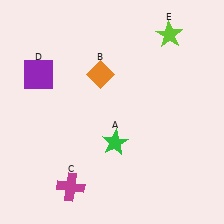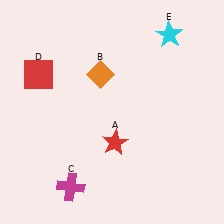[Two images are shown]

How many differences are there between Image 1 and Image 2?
There are 3 differences between the two images.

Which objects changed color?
A changed from green to red. D changed from purple to red. E changed from lime to cyan.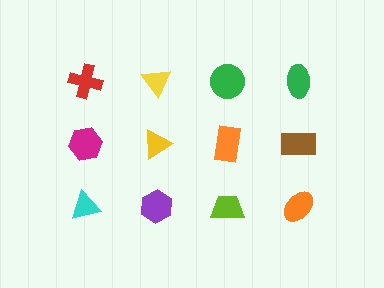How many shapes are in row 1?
4 shapes.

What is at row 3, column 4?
An orange ellipse.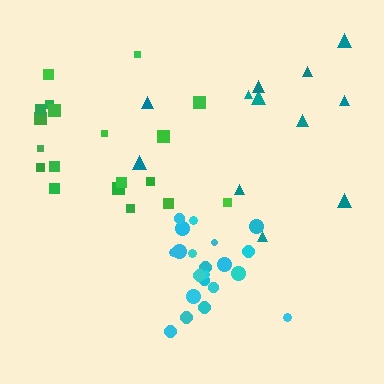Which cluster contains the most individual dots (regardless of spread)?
Cyan (21).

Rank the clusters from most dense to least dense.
cyan, green, teal.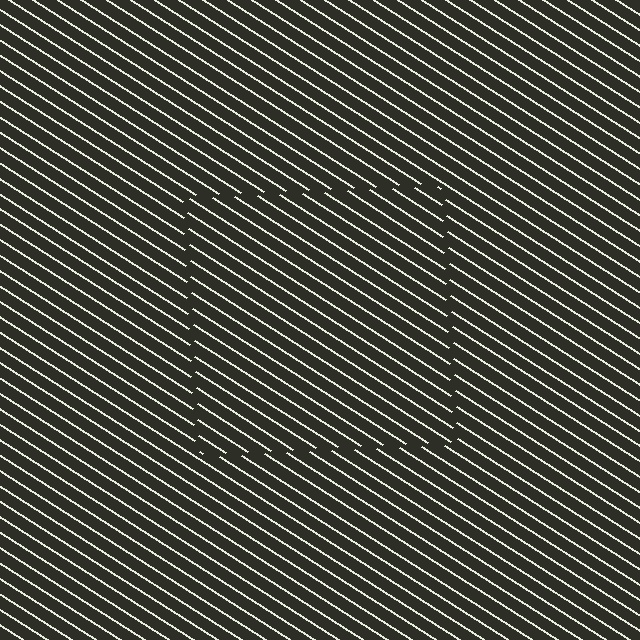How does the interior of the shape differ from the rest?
The interior of the shape contains the same grating, shifted by half a period — the contour is defined by the phase discontinuity where line-ends from the inner and outer gratings abut.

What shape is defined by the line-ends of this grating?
An illusory square. The interior of the shape contains the same grating, shifted by half a period — the contour is defined by the phase discontinuity where line-ends from the inner and outer gratings abut.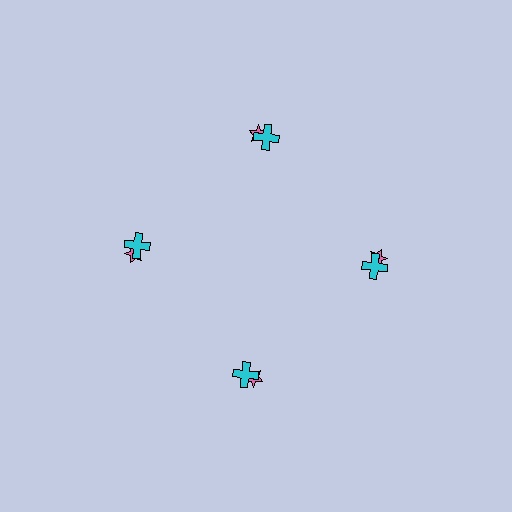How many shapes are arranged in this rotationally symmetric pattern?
There are 8 shapes, arranged in 4 groups of 2.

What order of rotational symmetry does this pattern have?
This pattern has 4-fold rotational symmetry.